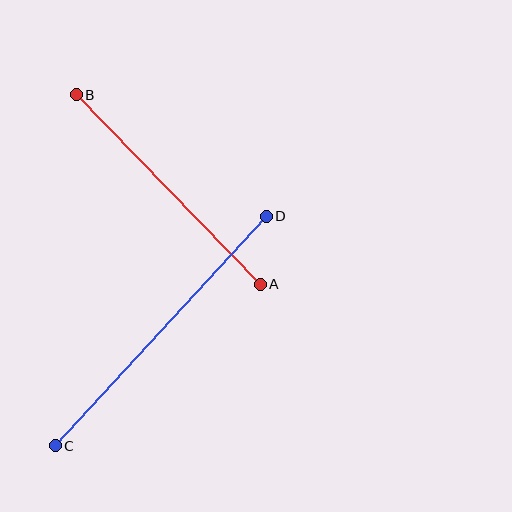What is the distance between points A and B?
The distance is approximately 264 pixels.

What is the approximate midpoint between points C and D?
The midpoint is at approximately (161, 331) pixels.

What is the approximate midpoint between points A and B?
The midpoint is at approximately (168, 189) pixels.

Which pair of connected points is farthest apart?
Points C and D are farthest apart.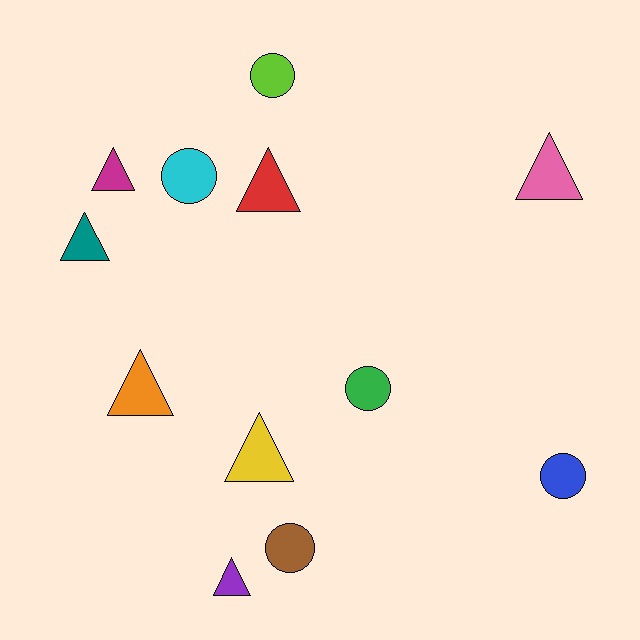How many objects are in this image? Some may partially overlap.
There are 12 objects.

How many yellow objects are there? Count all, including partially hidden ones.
There is 1 yellow object.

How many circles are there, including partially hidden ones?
There are 5 circles.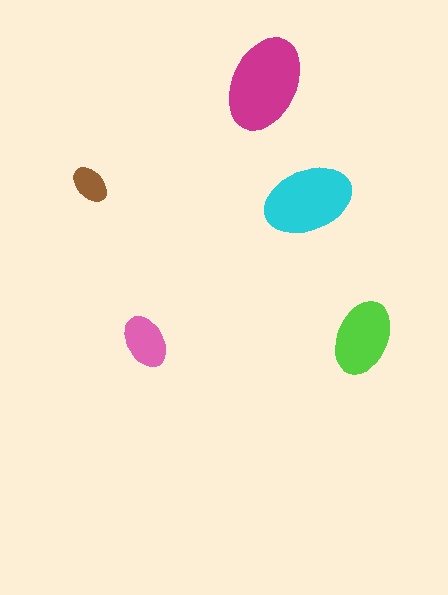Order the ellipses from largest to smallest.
the magenta one, the cyan one, the lime one, the pink one, the brown one.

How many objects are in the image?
There are 5 objects in the image.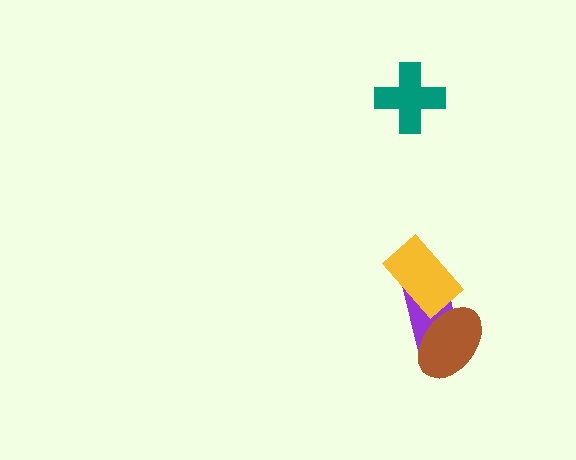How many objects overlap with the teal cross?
0 objects overlap with the teal cross.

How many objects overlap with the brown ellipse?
1 object overlaps with the brown ellipse.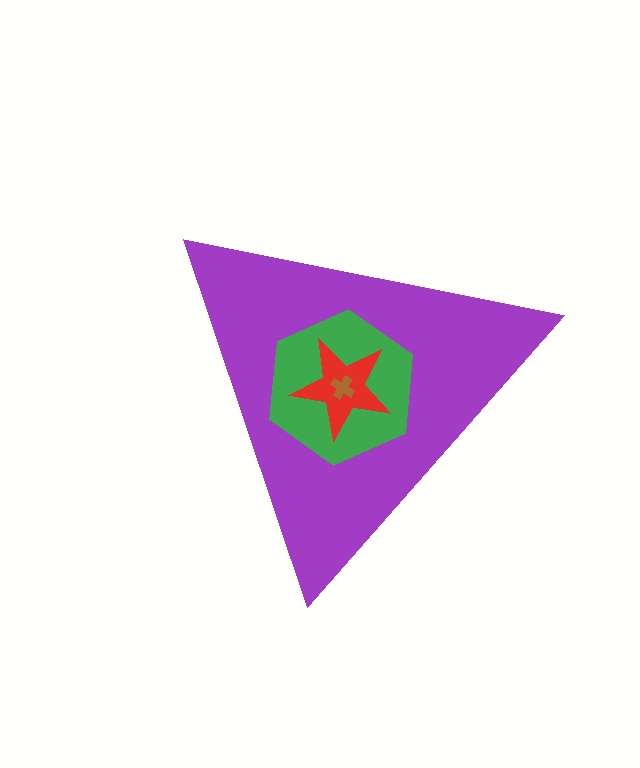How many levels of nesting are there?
4.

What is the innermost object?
The brown cross.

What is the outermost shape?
The purple triangle.